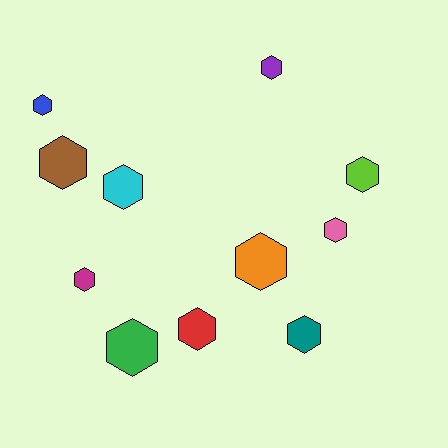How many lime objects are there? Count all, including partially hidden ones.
There is 1 lime object.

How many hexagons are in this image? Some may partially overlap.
There are 11 hexagons.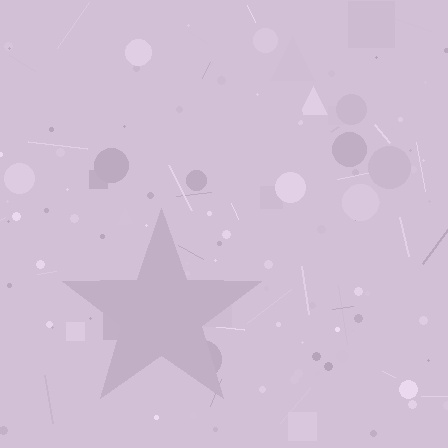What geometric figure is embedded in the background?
A star is embedded in the background.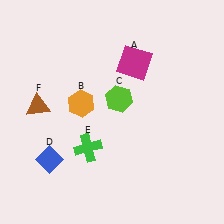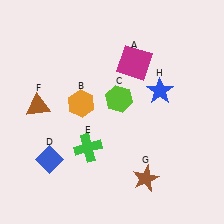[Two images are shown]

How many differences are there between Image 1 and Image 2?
There are 2 differences between the two images.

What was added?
A brown star (G), a blue star (H) were added in Image 2.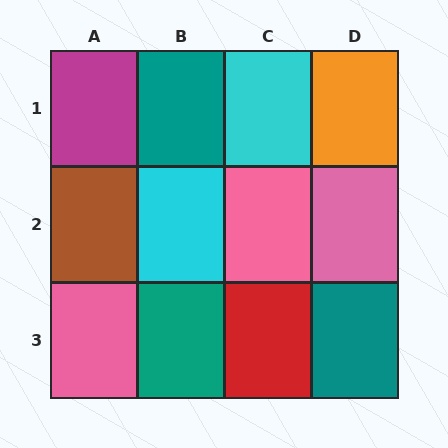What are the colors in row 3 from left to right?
Pink, teal, red, teal.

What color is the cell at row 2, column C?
Pink.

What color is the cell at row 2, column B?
Cyan.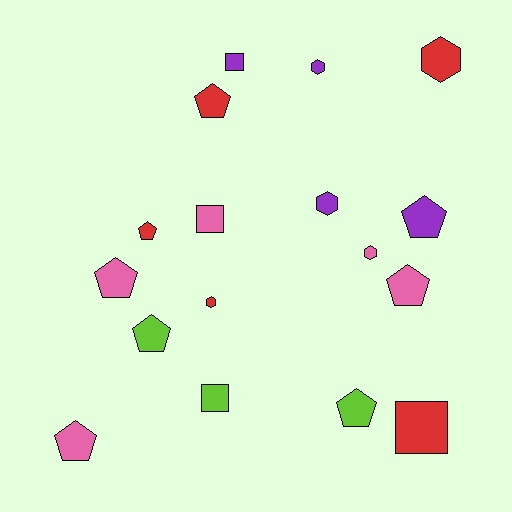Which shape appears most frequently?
Pentagon, with 8 objects.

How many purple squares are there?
There is 1 purple square.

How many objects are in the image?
There are 17 objects.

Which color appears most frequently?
Pink, with 5 objects.